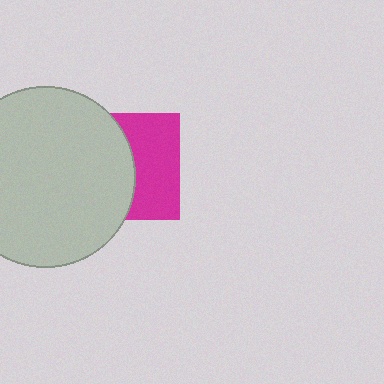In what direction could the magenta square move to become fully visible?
The magenta square could move right. That would shift it out from behind the light gray circle entirely.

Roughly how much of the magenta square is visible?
About half of it is visible (roughly 47%).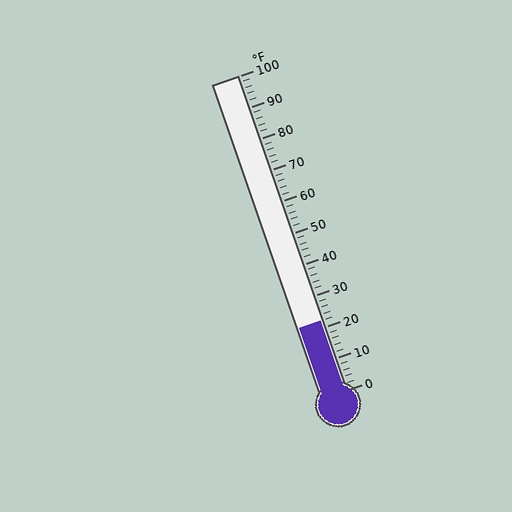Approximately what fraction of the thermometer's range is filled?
The thermometer is filled to approximately 20% of its range.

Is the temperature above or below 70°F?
The temperature is below 70°F.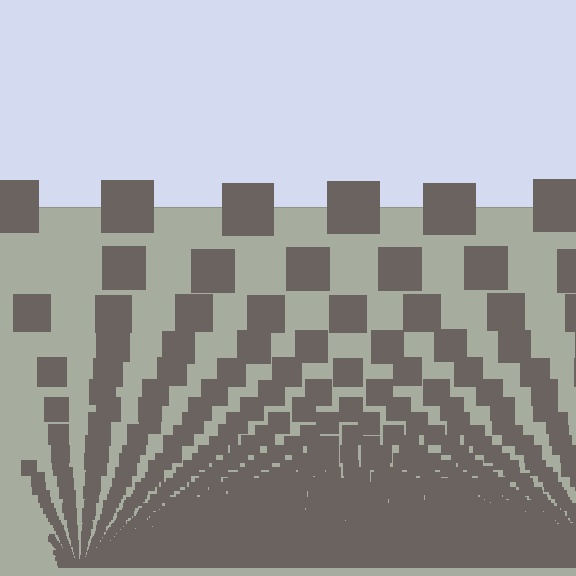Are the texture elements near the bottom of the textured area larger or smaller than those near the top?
Smaller. The gradient is inverted — elements near the bottom are smaller and denser.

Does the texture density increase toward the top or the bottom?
Density increases toward the bottom.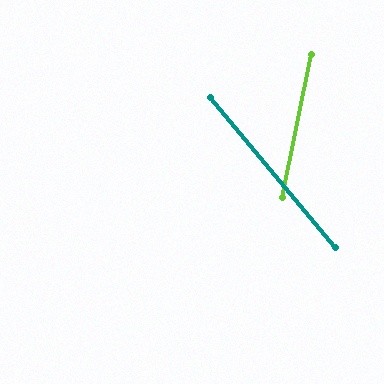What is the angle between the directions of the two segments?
Approximately 51 degrees.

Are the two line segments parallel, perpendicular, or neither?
Neither parallel nor perpendicular — they differ by about 51°.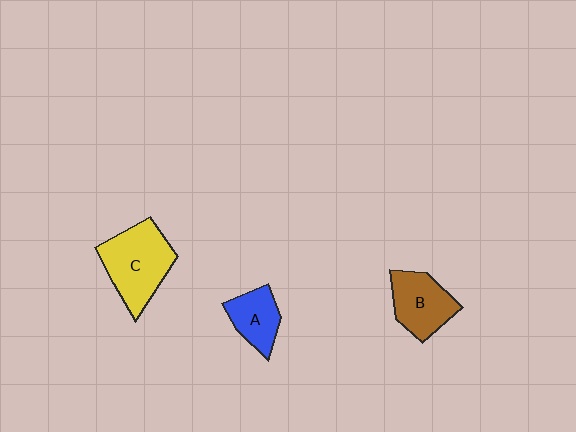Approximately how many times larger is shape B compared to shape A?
Approximately 1.3 times.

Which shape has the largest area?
Shape C (yellow).